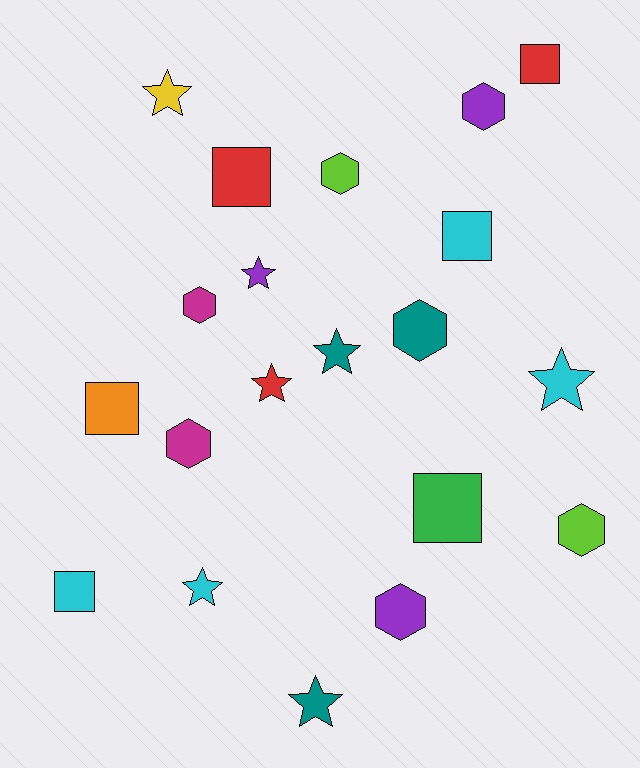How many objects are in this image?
There are 20 objects.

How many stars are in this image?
There are 7 stars.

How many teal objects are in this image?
There are 3 teal objects.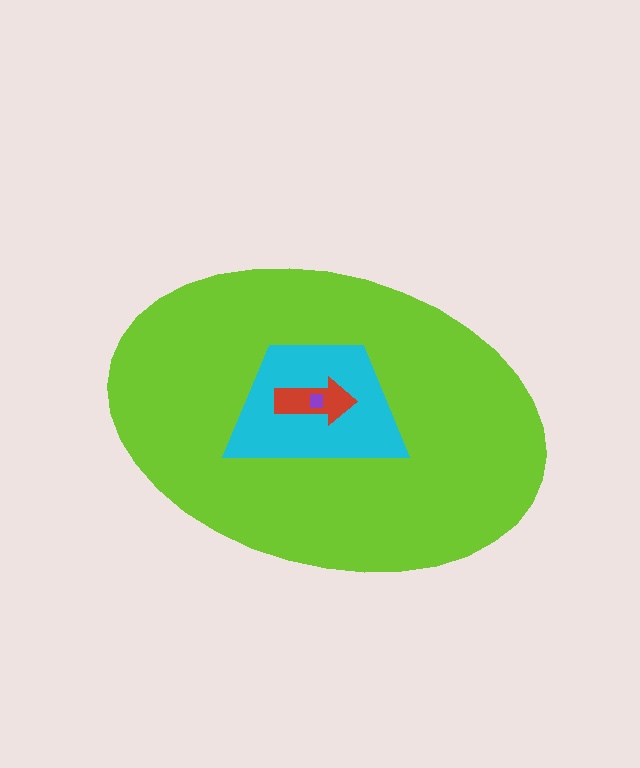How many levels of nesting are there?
4.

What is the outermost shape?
The lime ellipse.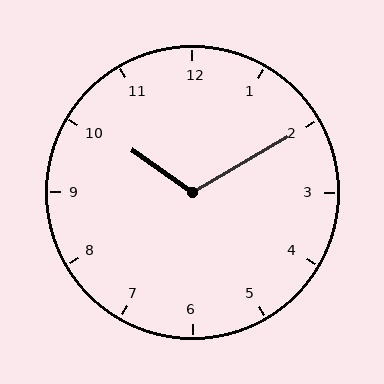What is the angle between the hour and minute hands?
Approximately 115 degrees.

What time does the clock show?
10:10.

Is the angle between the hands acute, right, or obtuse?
It is obtuse.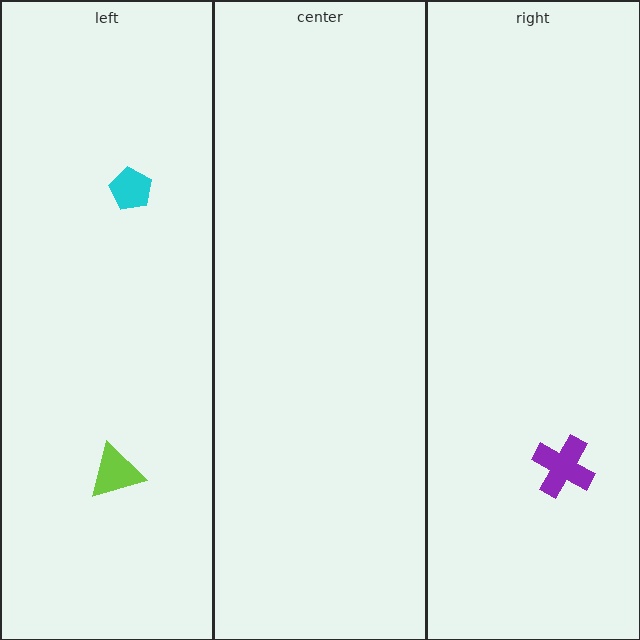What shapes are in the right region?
The purple cross.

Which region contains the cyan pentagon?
The left region.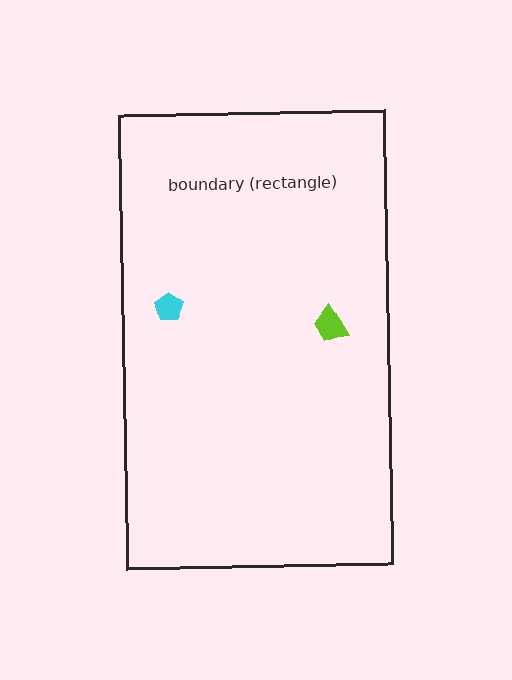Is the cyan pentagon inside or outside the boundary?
Inside.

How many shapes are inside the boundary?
2 inside, 0 outside.